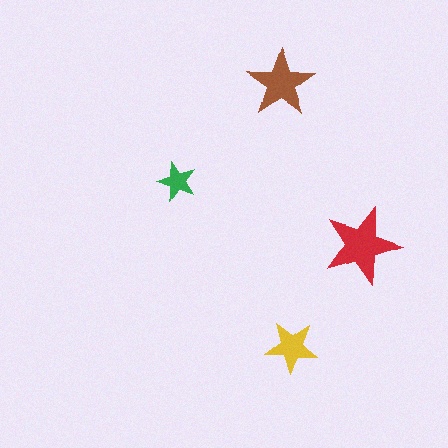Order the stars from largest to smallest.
the red one, the brown one, the yellow one, the green one.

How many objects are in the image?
There are 4 objects in the image.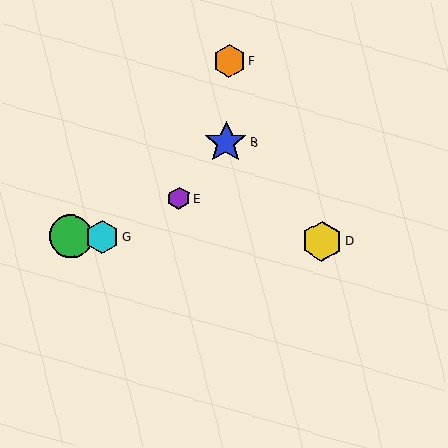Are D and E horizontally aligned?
No, D is at y≈241 and E is at y≈199.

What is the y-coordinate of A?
Object A is at y≈237.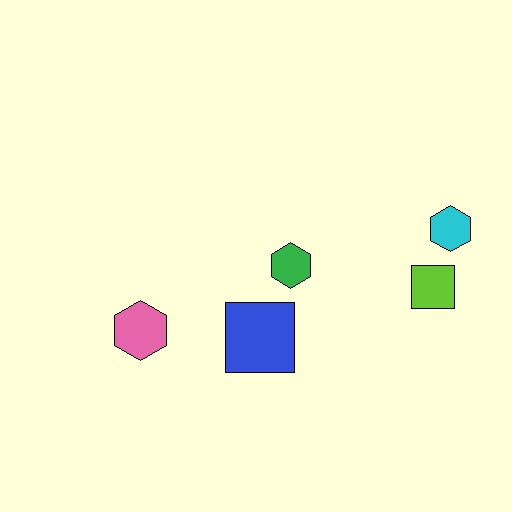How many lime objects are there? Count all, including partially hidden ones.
There is 1 lime object.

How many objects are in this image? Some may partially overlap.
There are 5 objects.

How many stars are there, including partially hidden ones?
There are no stars.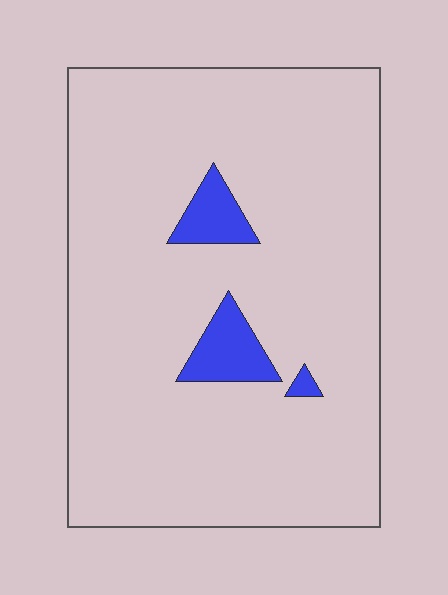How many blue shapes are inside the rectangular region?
3.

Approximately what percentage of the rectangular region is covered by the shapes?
Approximately 5%.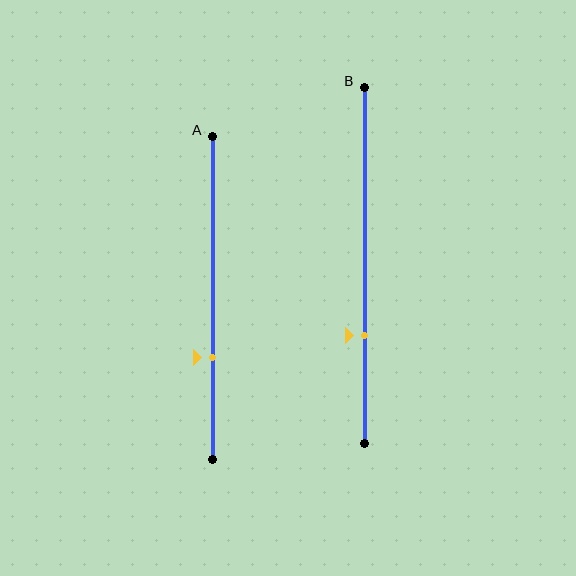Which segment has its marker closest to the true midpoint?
Segment A has its marker closest to the true midpoint.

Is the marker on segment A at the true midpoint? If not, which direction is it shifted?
No, the marker on segment A is shifted downward by about 18% of the segment length.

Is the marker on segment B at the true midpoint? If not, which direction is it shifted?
No, the marker on segment B is shifted downward by about 20% of the segment length.